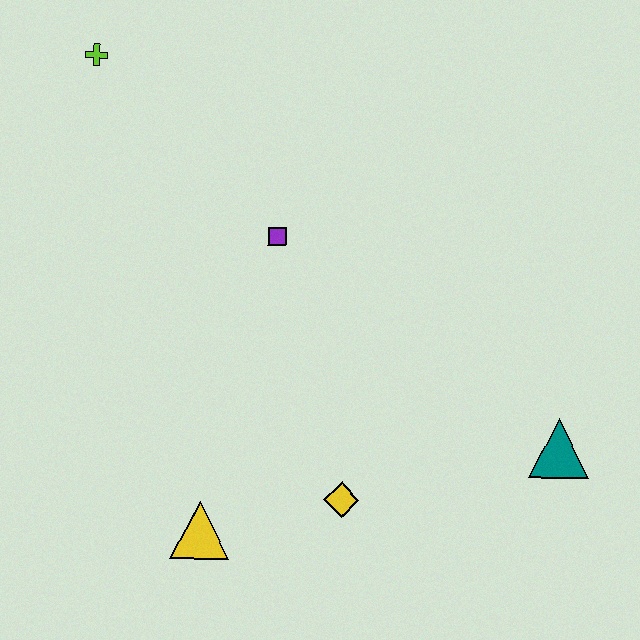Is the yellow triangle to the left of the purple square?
Yes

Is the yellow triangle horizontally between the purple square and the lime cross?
Yes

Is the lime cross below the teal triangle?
No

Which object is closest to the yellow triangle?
The yellow diamond is closest to the yellow triangle.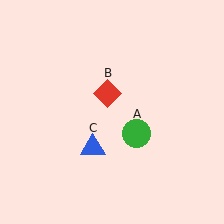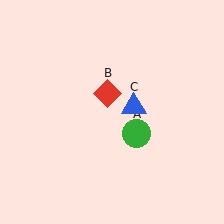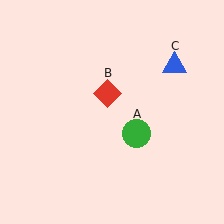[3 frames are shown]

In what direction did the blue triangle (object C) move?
The blue triangle (object C) moved up and to the right.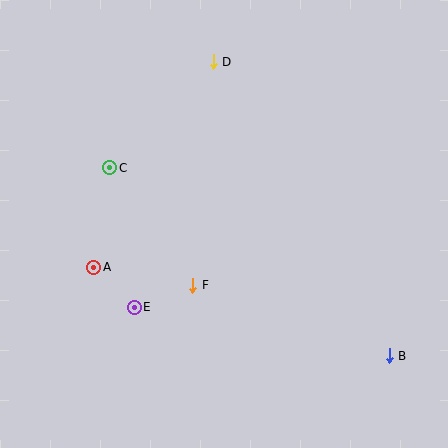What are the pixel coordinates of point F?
Point F is at (193, 285).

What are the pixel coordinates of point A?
Point A is at (94, 267).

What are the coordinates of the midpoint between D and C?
The midpoint between D and C is at (161, 115).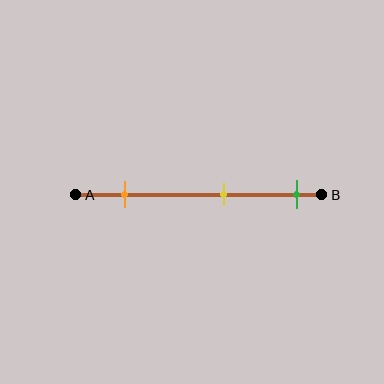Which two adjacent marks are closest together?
The yellow and green marks are the closest adjacent pair.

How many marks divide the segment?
There are 3 marks dividing the segment.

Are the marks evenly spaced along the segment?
Yes, the marks are approximately evenly spaced.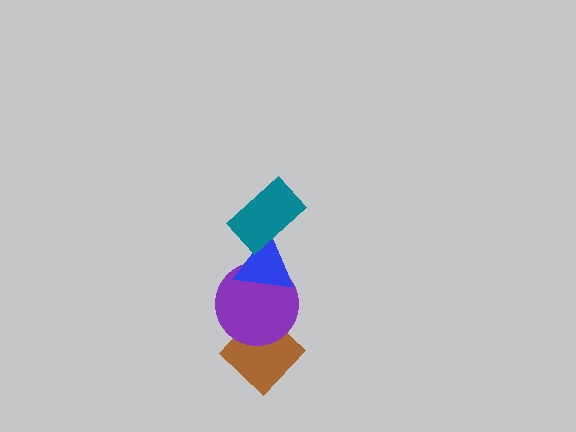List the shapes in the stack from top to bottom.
From top to bottom: the teal rectangle, the blue triangle, the purple circle, the brown diamond.